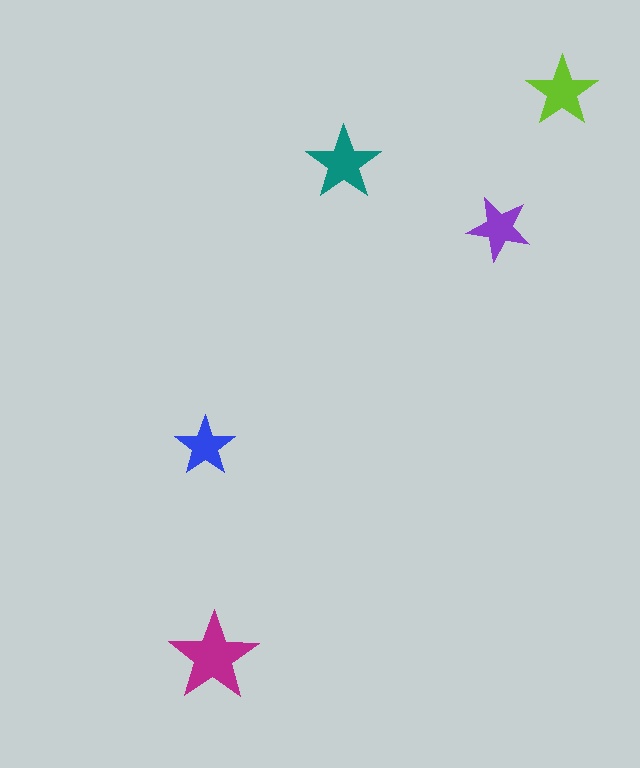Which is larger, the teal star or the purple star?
The teal one.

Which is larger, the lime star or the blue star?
The lime one.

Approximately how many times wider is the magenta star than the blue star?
About 1.5 times wider.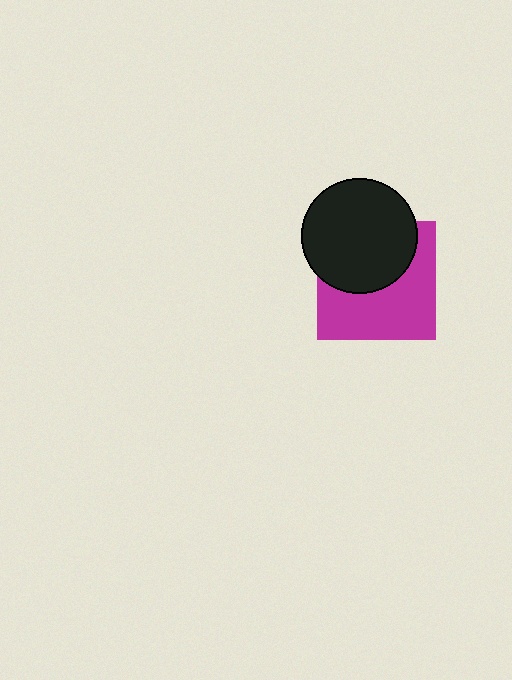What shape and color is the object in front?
The object in front is a black circle.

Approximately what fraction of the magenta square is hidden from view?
Roughly 45% of the magenta square is hidden behind the black circle.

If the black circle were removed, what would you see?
You would see the complete magenta square.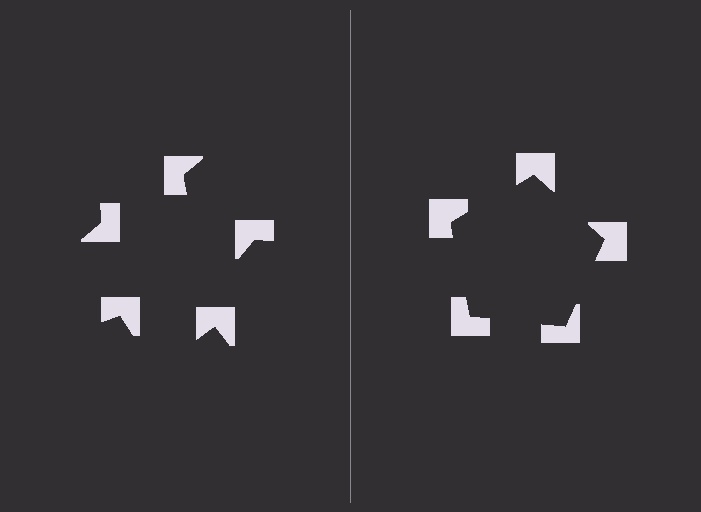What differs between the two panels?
The notched squares are positioned identically on both sides; only the wedge orientations differ. On the right they align to a pentagon; on the left they are misaligned.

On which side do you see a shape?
An illusory pentagon appears on the right side. On the left side the wedge cuts are rotated, so no coherent shape forms.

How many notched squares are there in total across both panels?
10 — 5 on each side.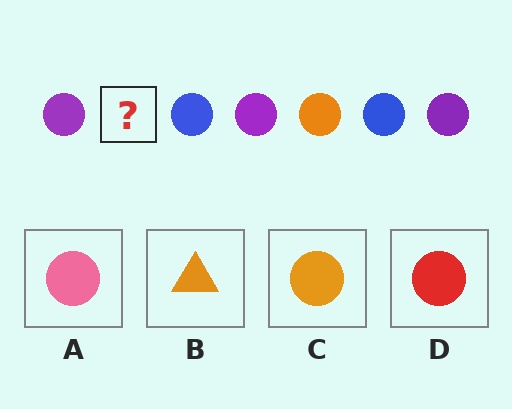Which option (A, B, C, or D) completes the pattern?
C.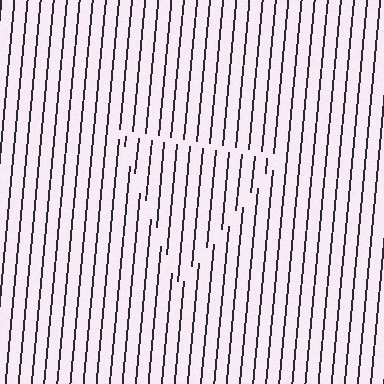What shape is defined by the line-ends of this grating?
An illusory triangle. The interior of the shape contains the same grating, shifted by half a period — the contour is defined by the phase discontinuity where line-ends from the inner and outer gratings abut.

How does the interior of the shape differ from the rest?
The interior of the shape contains the same grating, shifted by half a period — the contour is defined by the phase discontinuity where line-ends from the inner and outer gratings abut.